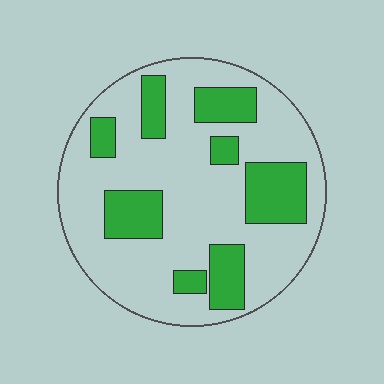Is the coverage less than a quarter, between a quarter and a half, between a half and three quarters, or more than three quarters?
Between a quarter and a half.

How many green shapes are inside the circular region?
8.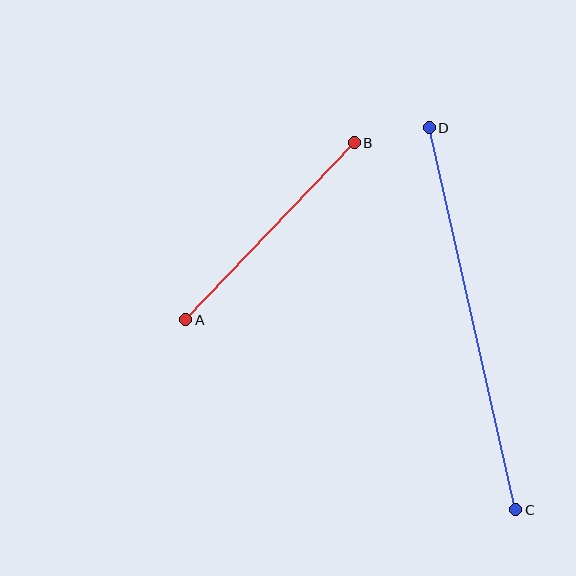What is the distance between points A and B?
The distance is approximately 245 pixels.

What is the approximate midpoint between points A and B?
The midpoint is at approximately (270, 231) pixels.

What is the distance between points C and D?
The distance is approximately 392 pixels.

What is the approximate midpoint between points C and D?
The midpoint is at approximately (472, 319) pixels.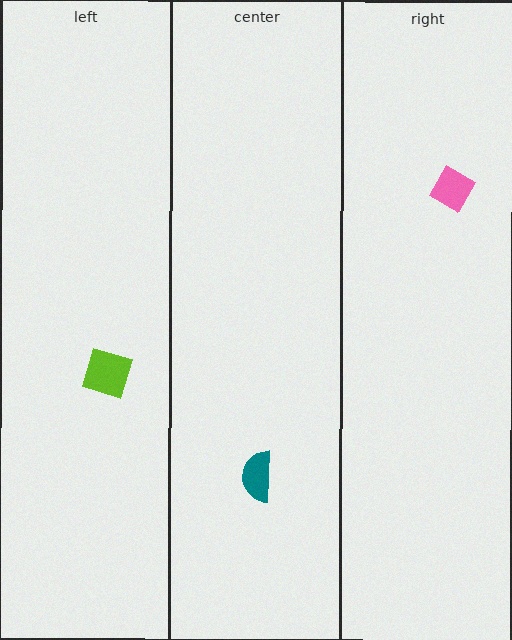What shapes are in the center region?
The teal semicircle.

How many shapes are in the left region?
1.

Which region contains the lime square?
The left region.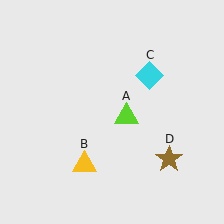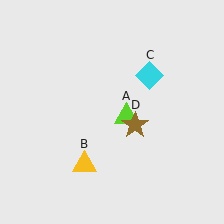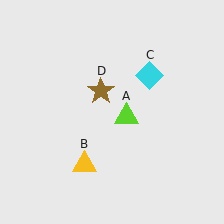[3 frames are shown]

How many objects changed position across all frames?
1 object changed position: brown star (object D).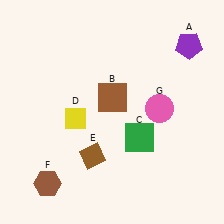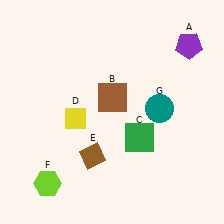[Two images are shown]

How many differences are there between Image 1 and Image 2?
There are 2 differences between the two images.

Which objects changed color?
F changed from brown to lime. G changed from pink to teal.